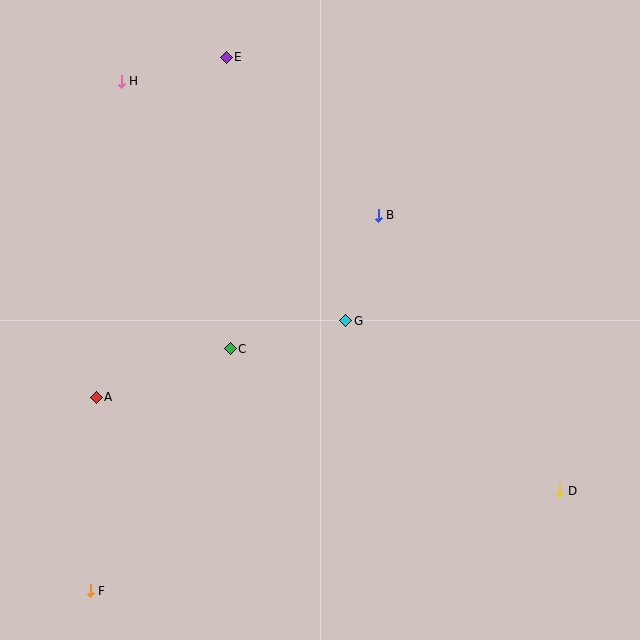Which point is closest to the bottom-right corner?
Point D is closest to the bottom-right corner.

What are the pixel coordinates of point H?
Point H is at (121, 81).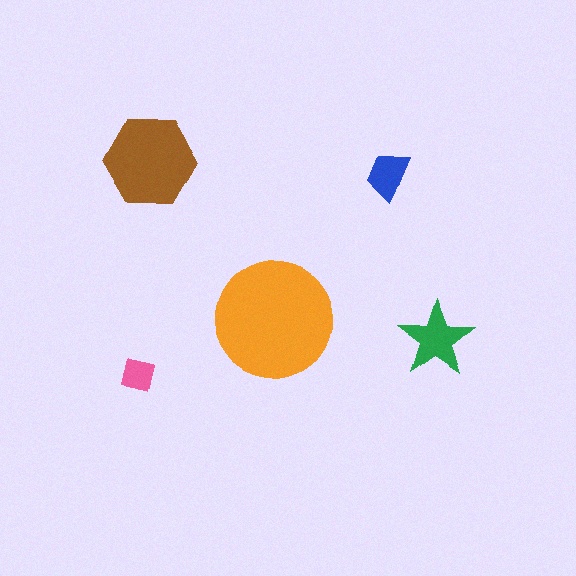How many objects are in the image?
There are 5 objects in the image.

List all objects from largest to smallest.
The orange circle, the brown hexagon, the green star, the blue trapezoid, the pink square.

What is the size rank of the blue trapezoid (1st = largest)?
4th.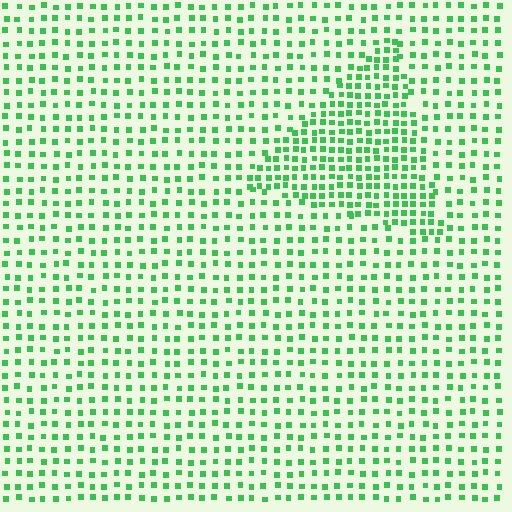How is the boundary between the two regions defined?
The boundary is defined by a change in element density (approximately 1.8x ratio). All elements are the same color, size, and shape.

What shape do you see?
I see a triangle.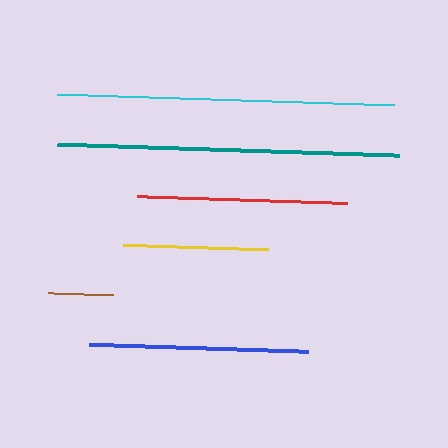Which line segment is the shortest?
The brown line is the shortest at approximately 65 pixels.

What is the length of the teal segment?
The teal segment is approximately 342 pixels long.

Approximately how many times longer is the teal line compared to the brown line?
The teal line is approximately 5.3 times the length of the brown line.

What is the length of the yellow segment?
The yellow segment is approximately 144 pixels long.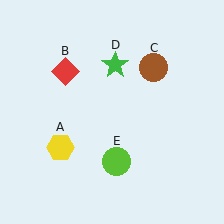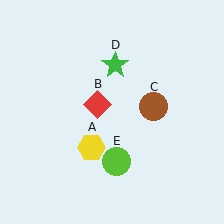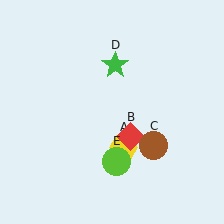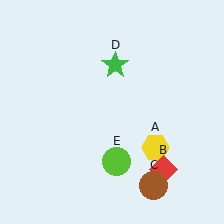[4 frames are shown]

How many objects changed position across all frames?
3 objects changed position: yellow hexagon (object A), red diamond (object B), brown circle (object C).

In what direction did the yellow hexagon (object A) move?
The yellow hexagon (object A) moved right.